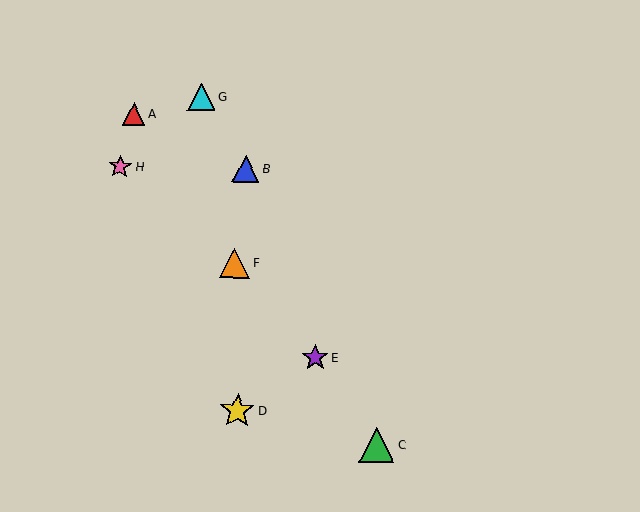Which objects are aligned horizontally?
Objects B, H are aligned horizontally.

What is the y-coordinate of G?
Object G is at y≈97.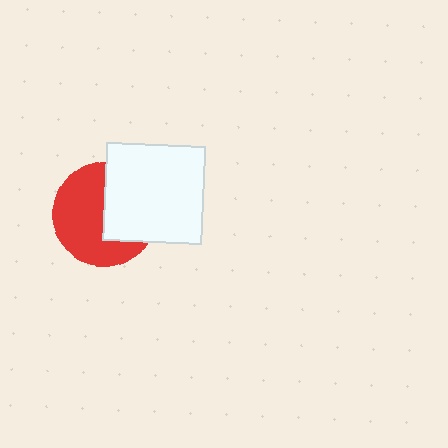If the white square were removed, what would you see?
You would see the complete red circle.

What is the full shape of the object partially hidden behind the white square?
The partially hidden object is a red circle.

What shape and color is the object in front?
The object in front is a white square.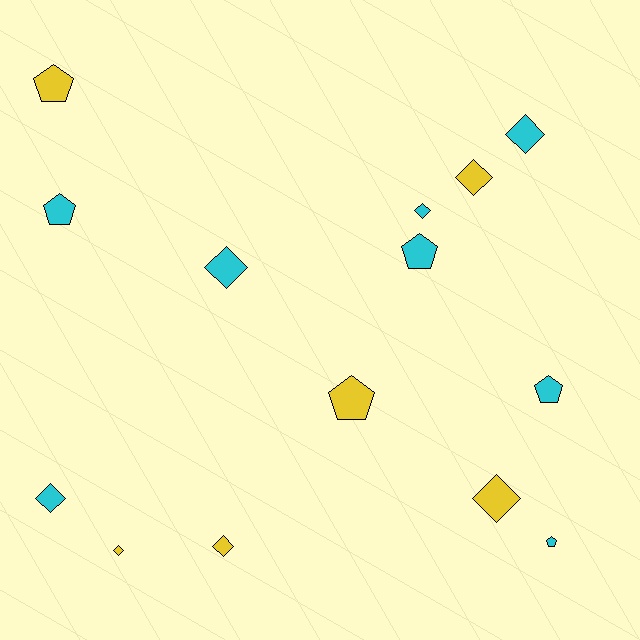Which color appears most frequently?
Cyan, with 8 objects.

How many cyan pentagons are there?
There are 4 cyan pentagons.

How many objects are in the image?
There are 14 objects.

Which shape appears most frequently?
Diamond, with 8 objects.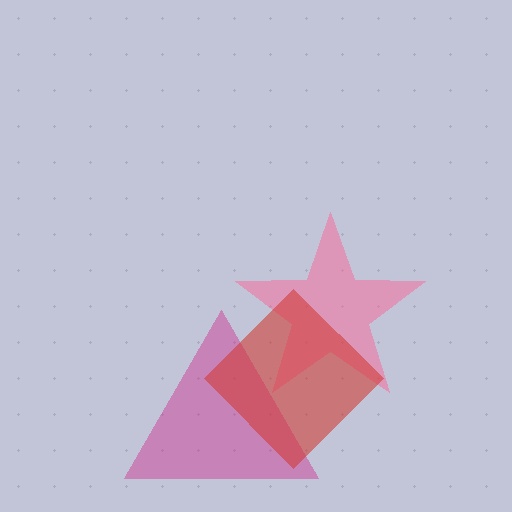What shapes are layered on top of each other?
The layered shapes are: a magenta triangle, a pink star, a red diamond.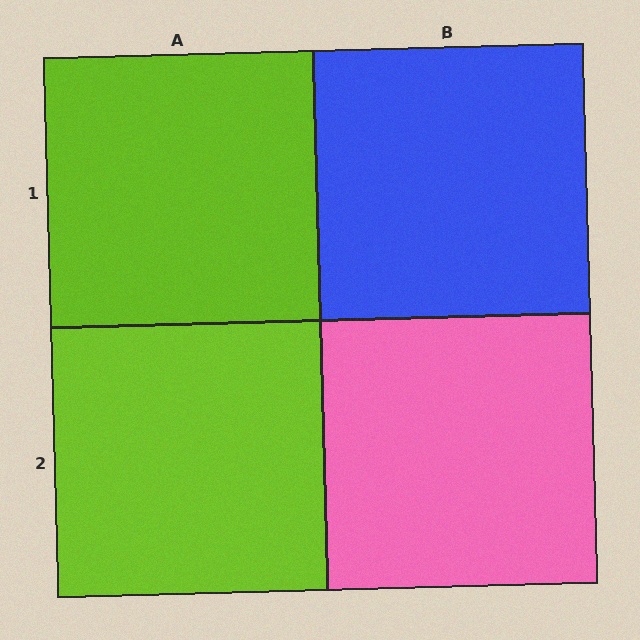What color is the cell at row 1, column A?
Lime.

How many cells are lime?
2 cells are lime.